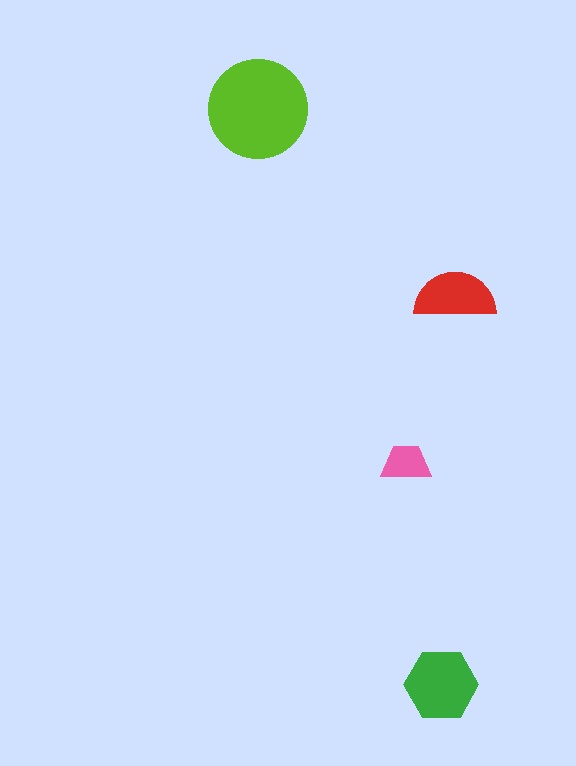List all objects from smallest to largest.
The pink trapezoid, the red semicircle, the green hexagon, the lime circle.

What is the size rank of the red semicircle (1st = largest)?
3rd.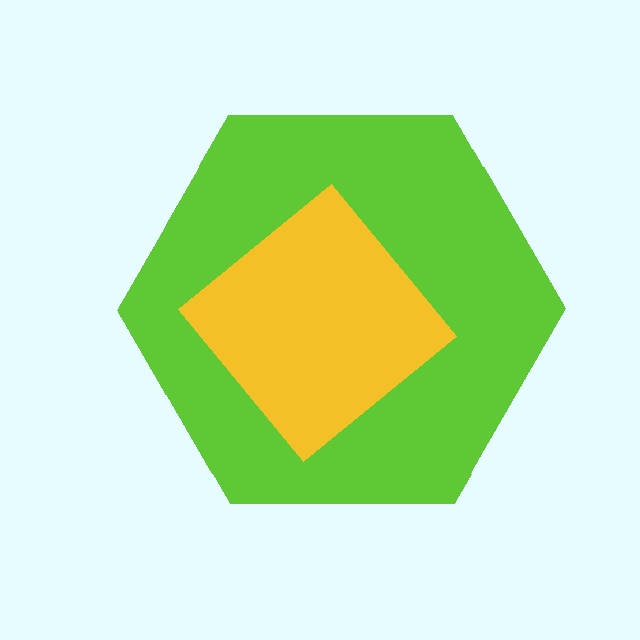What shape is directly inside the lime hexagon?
The yellow diamond.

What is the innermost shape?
The yellow diamond.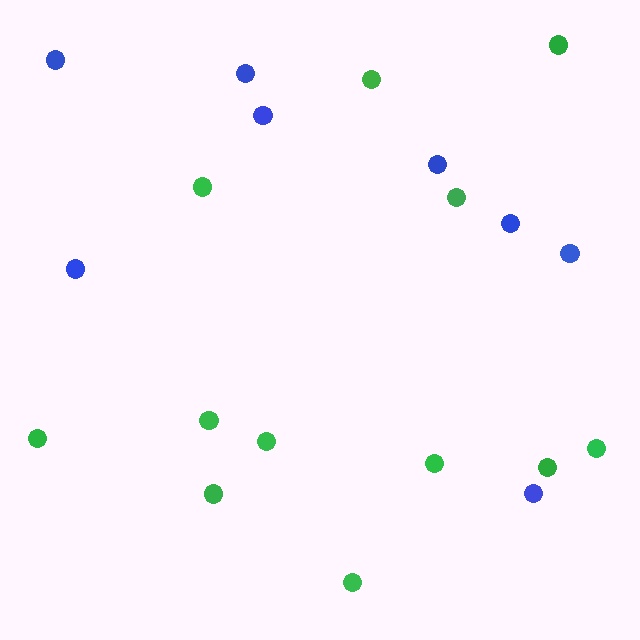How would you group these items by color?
There are 2 groups: one group of blue circles (8) and one group of green circles (12).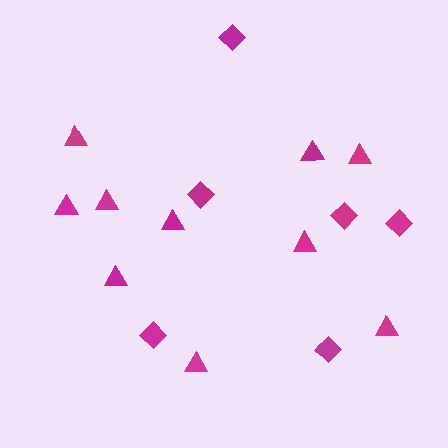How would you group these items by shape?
There are 2 groups: one group of triangles (10) and one group of diamonds (6).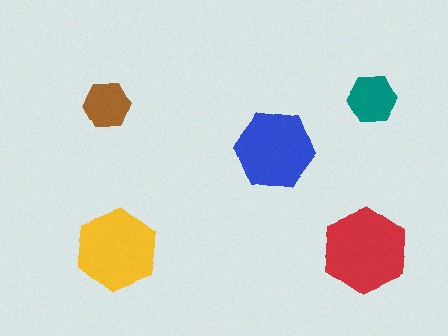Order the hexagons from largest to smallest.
the red one, the yellow one, the blue one, the teal one, the brown one.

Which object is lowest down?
The red hexagon is bottommost.